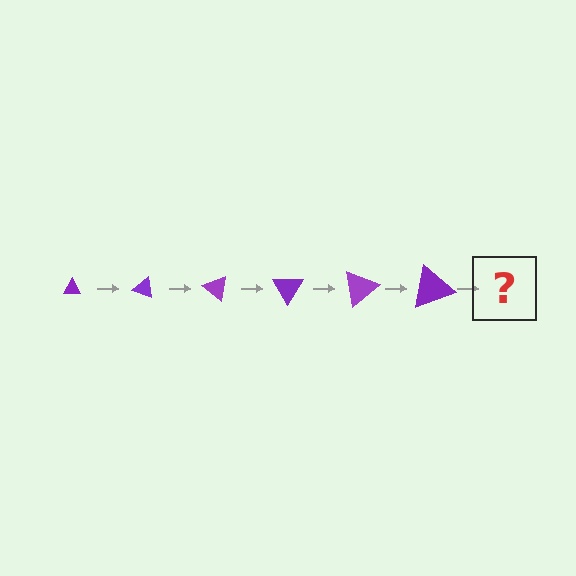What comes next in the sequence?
The next element should be a triangle, larger than the previous one and rotated 120 degrees from the start.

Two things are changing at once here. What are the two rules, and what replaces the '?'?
The two rules are that the triangle grows larger each step and it rotates 20 degrees each step. The '?' should be a triangle, larger than the previous one and rotated 120 degrees from the start.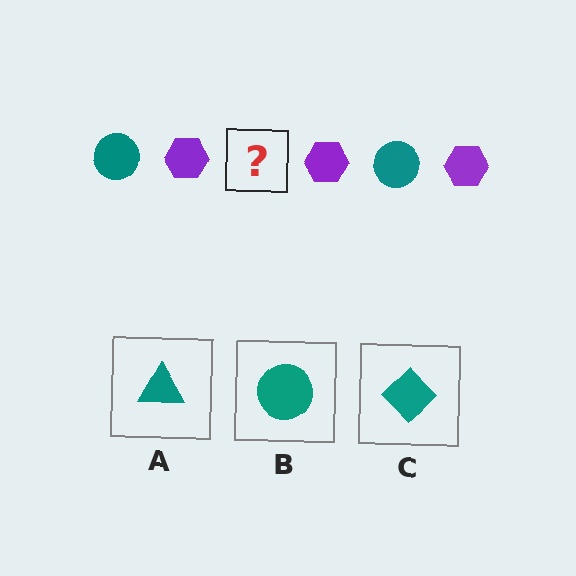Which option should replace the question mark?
Option B.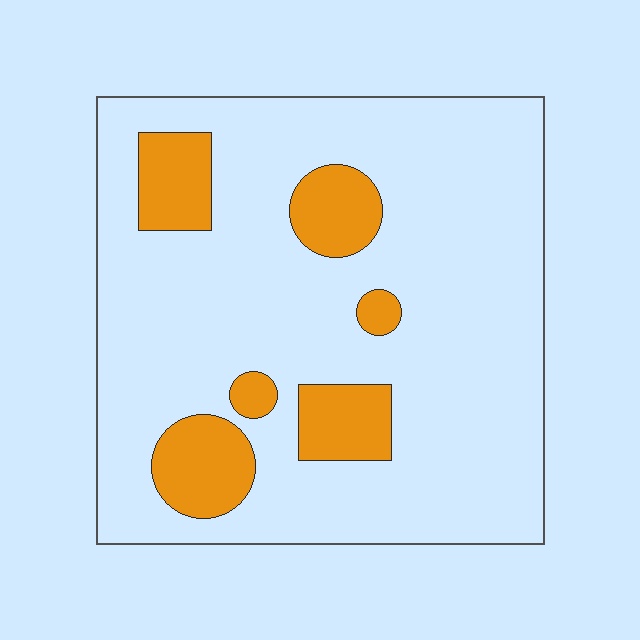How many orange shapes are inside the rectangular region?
6.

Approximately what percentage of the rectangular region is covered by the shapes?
Approximately 15%.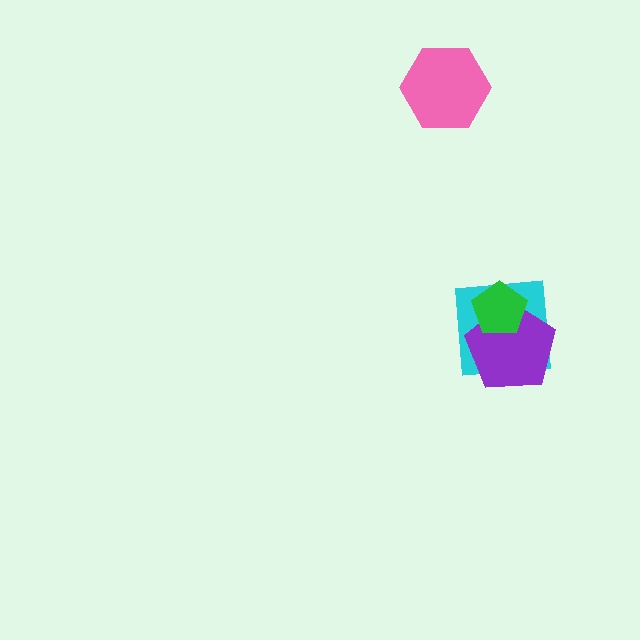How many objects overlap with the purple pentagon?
2 objects overlap with the purple pentagon.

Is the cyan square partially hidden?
Yes, it is partially covered by another shape.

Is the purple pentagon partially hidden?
Yes, it is partially covered by another shape.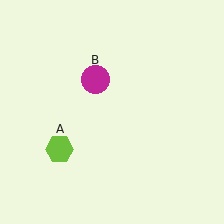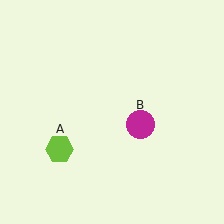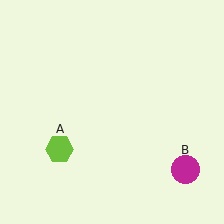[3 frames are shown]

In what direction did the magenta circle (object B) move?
The magenta circle (object B) moved down and to the right.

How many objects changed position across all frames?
1 object changed position: magenta circle (object B).